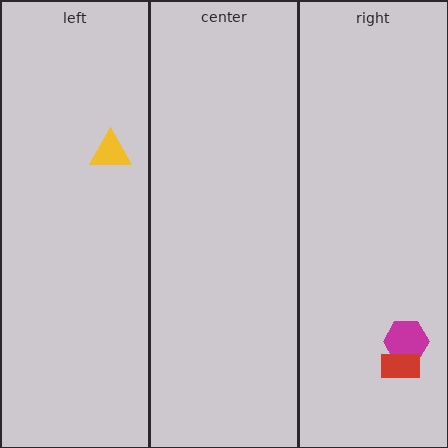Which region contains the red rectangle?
The right region.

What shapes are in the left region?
The yellow triangle.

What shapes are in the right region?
The magenta hexagon, the red rectangle.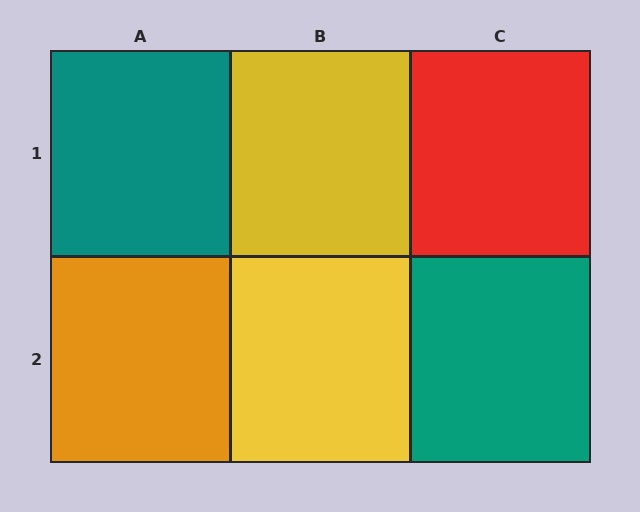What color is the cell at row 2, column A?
Orange.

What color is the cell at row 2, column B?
Yellow.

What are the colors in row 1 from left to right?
Teal, yellow, red.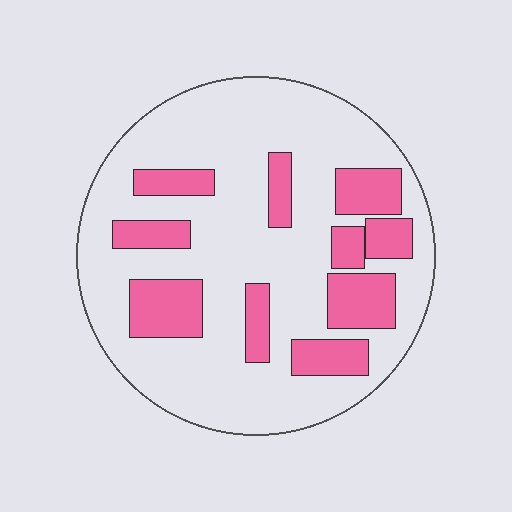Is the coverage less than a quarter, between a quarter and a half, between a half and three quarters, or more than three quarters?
Between a quarter and a half.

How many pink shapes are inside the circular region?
10.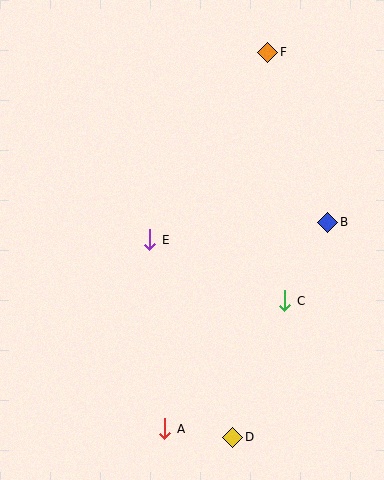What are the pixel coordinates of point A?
Point A is at (165, 429).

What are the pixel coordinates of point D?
Point D is at (233, 437).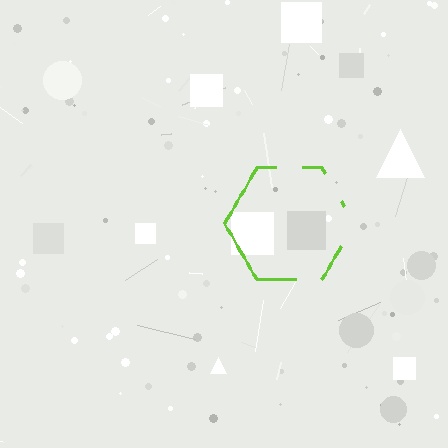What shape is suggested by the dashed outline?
The dashed outline suggests a hexagon.